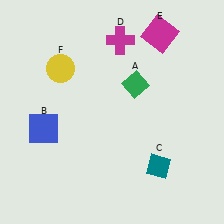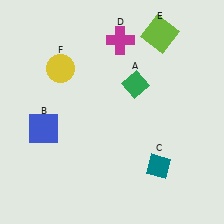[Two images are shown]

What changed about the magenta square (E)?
In Image 1, E is magenta. In Image 2, it changed to lime.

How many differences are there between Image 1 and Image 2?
There is 1 difference between the two images.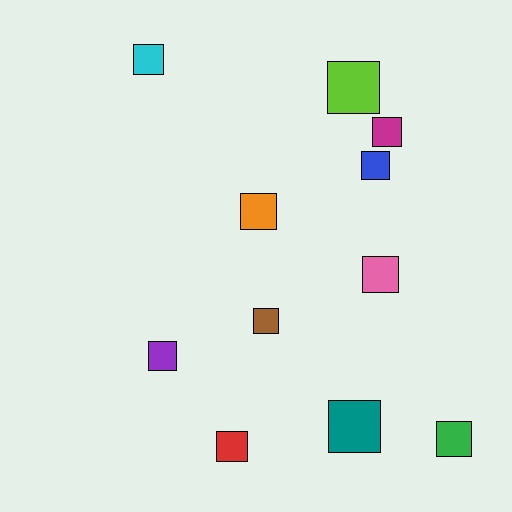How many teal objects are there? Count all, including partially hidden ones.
There is 1 teal object.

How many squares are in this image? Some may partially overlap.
There are 11 squares.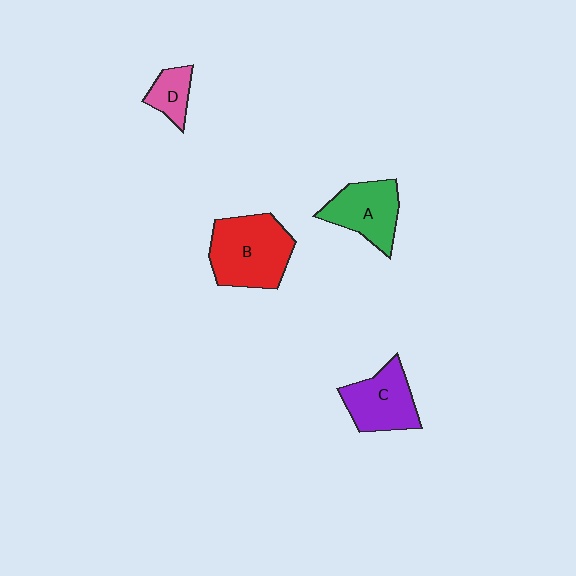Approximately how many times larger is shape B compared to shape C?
Approximately 1.3 times.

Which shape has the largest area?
Shape B (red).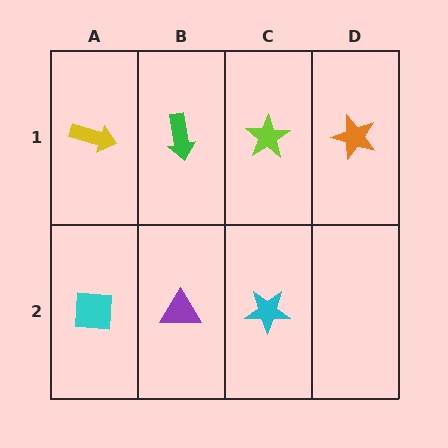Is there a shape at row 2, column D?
No, that cell is empty.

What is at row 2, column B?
A purple triangle.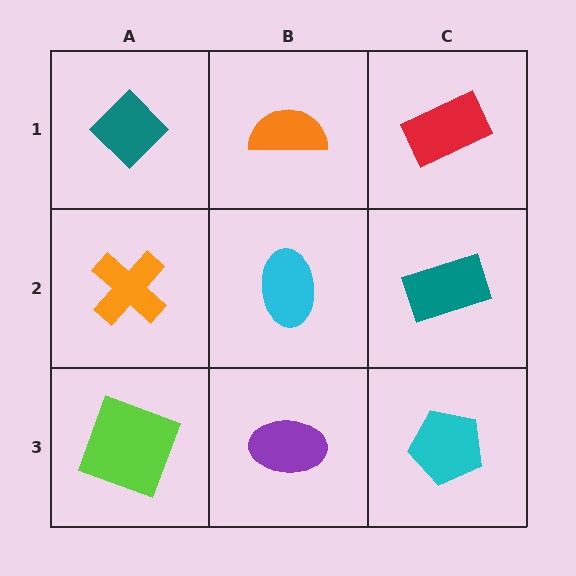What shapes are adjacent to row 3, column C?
A teal rectangle (row 2, column C), a purple ellipse (row 3, column B).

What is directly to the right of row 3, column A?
A purple ellipse.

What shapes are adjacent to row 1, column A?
An orange cross (row 2, column A), an orange semicircle (row 1, column B).